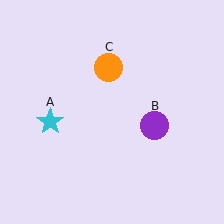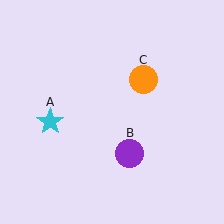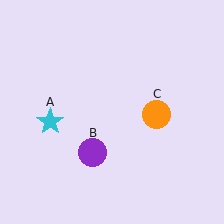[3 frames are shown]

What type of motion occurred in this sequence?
The purple circle (object B), orange circle (object C) rotated clockwise around the center of the scene.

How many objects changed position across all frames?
2 objects changed position: purple circle (object B), orange circle (object C).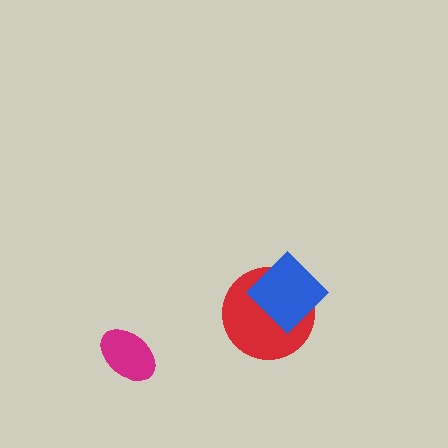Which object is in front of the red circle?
The blue diamond is in front of the red circle.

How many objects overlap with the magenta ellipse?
0 objects overlap with the magenta ellipse.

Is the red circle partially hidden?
Yes, it is partially covered by another shape.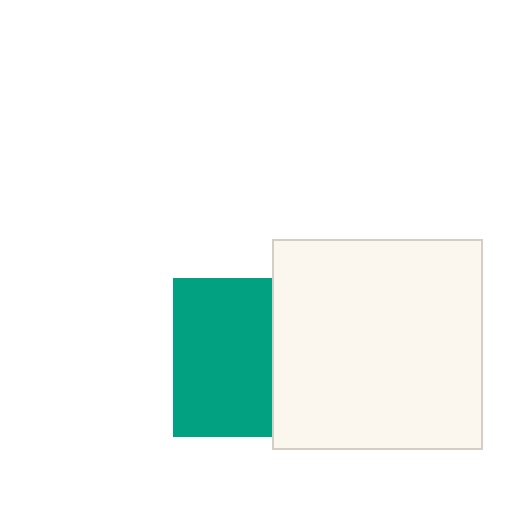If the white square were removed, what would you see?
You would see the complete teal square.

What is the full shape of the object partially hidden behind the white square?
The partially hidden object is a teal square.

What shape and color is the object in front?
The object in front is a white square.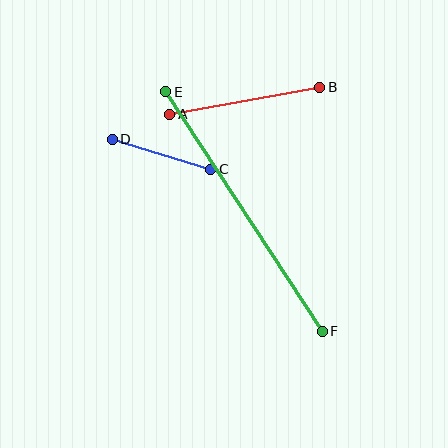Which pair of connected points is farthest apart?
Points E and F are farthest apart.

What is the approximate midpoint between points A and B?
The midpoint is at approximately (245, 101) pixels.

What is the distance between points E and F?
The distance is approximately 286 pixels.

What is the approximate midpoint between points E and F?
The midpoint is at approximately (244, 211) pixels.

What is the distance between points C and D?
The distance is approximately 103 pixels.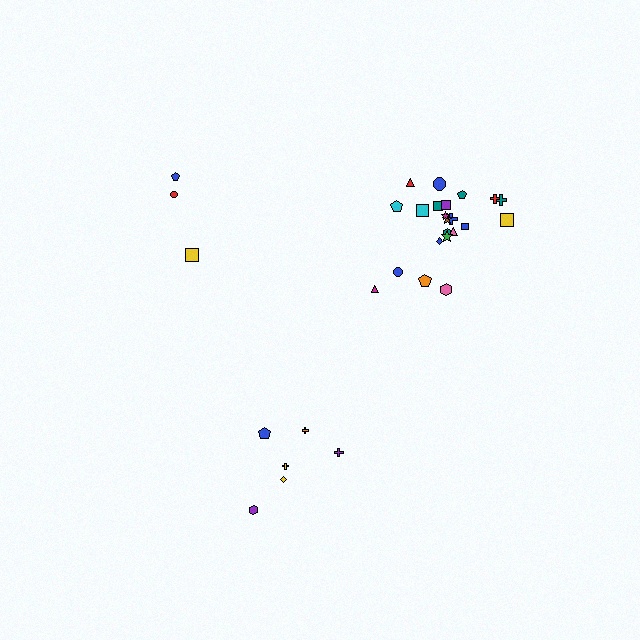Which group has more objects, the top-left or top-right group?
The top-right group.